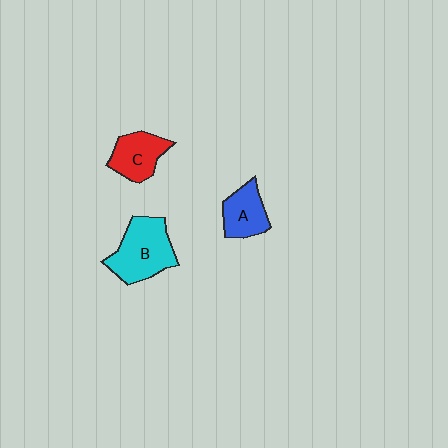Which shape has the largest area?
Shape B (cyan).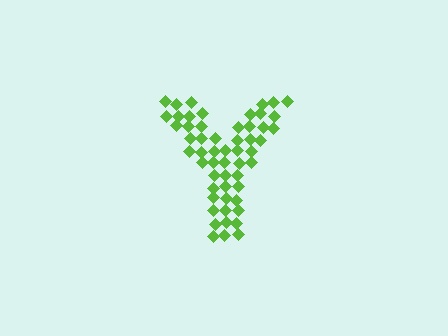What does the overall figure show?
The overall figure shows the letter Y.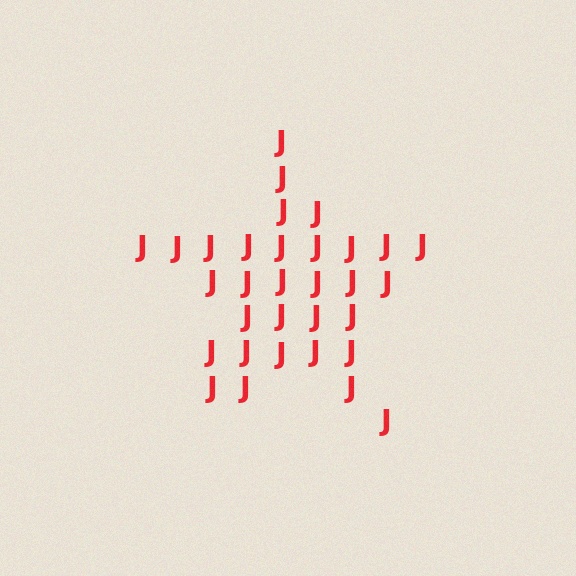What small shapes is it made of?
It is made of small letter J's.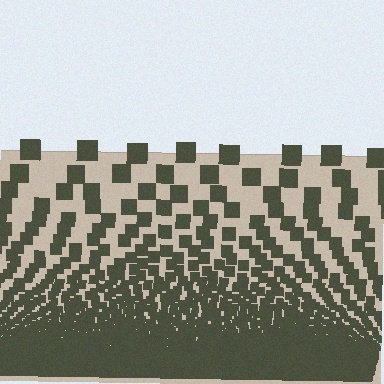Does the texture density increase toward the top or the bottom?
Density increases toward the bottom.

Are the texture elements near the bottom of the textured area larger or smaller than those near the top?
Smaller. The gradient is inverted — elements near the bottom are smaller and denser.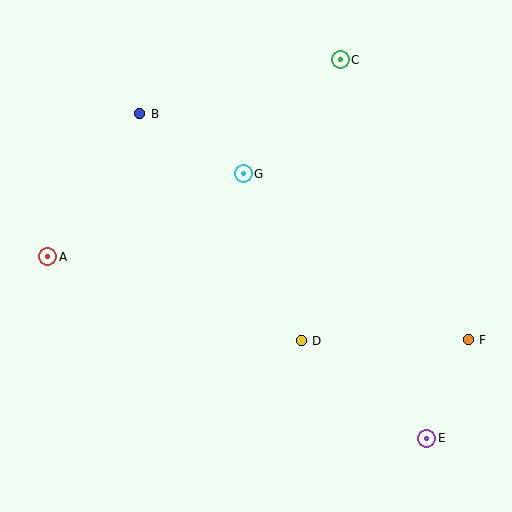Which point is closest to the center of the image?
Point G at (243, 174) is closest to the center.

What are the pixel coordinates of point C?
Point C is at (340, 60).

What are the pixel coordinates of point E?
Point E is at (427, 438).